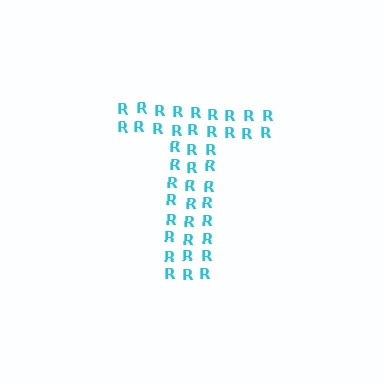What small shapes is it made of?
It is made of small letter R's.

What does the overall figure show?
The overall figure shows the letter T.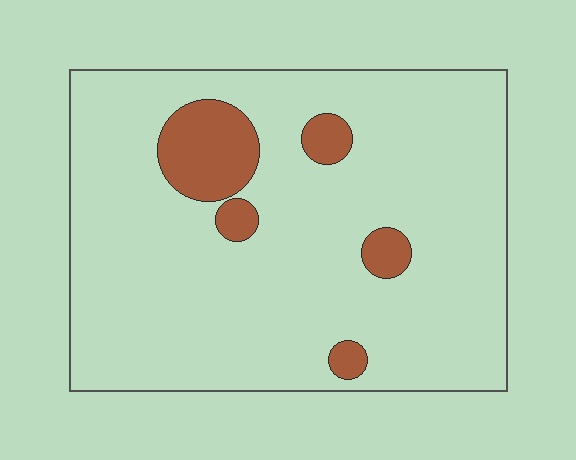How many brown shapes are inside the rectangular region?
5.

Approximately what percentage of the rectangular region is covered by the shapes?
Approximately 10%.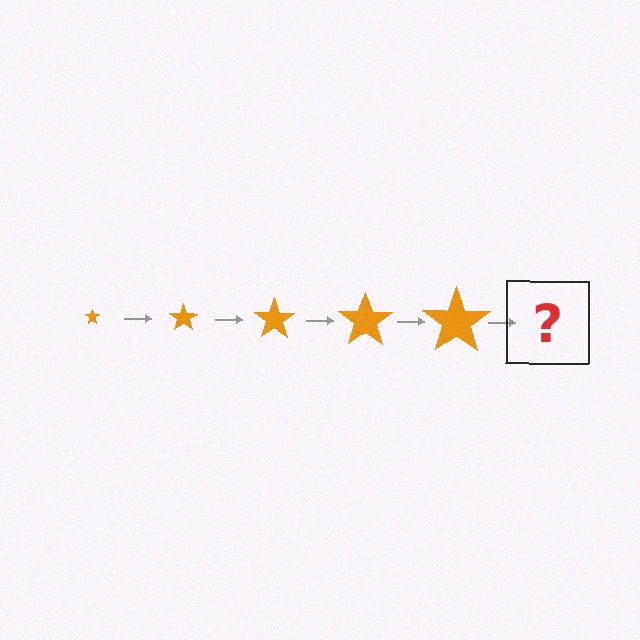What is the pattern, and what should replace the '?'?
The pattern is that the star gets progressively larger each step. The '?' should be an orange star, larger than the previous one.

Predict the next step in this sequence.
The next step is an orange star, larger than the previous one.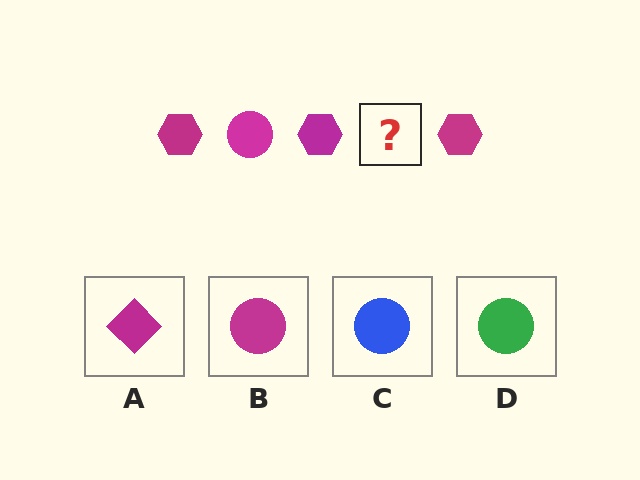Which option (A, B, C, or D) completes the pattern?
B.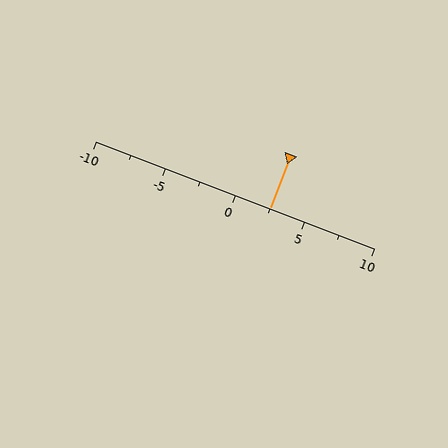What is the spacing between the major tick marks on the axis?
The major ticks are spaced 5 apart.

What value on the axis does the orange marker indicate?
The marker indicates approximately 2.5.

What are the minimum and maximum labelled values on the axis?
The axis runs from -10 to 10.